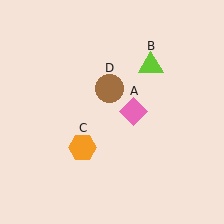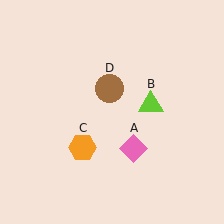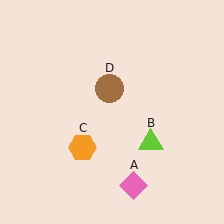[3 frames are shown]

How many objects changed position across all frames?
2 objects changed position: pink diamond (object A), lime triangle (object B).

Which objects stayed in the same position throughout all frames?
Orange hexagon (object C) and brown circle (object D) remained stationary.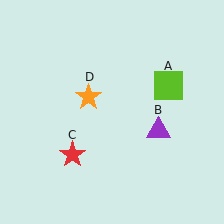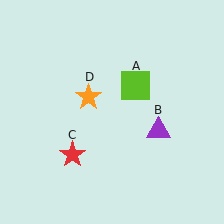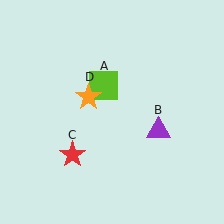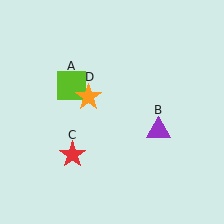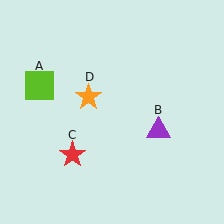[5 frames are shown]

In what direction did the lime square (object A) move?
The lime square (object A) moved left.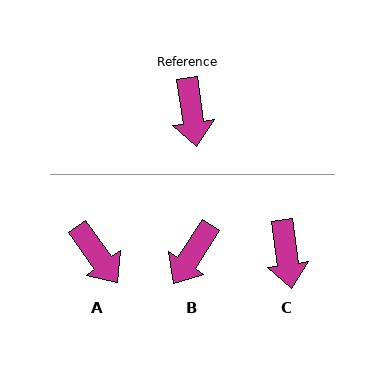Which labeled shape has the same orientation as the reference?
C.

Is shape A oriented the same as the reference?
No, it is off by about 28 degrees.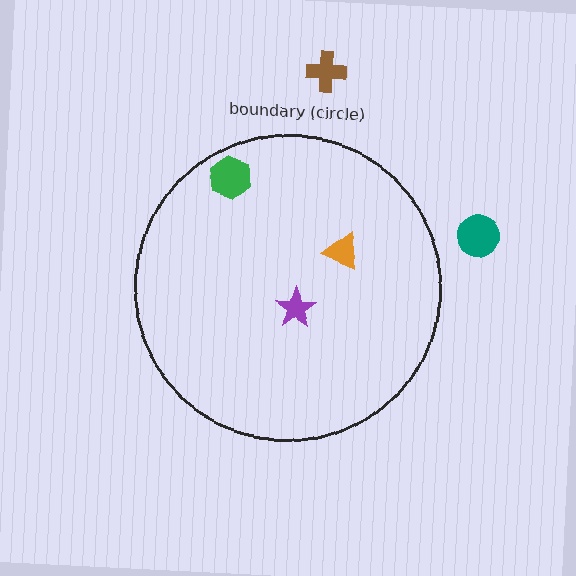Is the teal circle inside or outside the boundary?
Outside.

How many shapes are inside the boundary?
3 inside, 2 outside.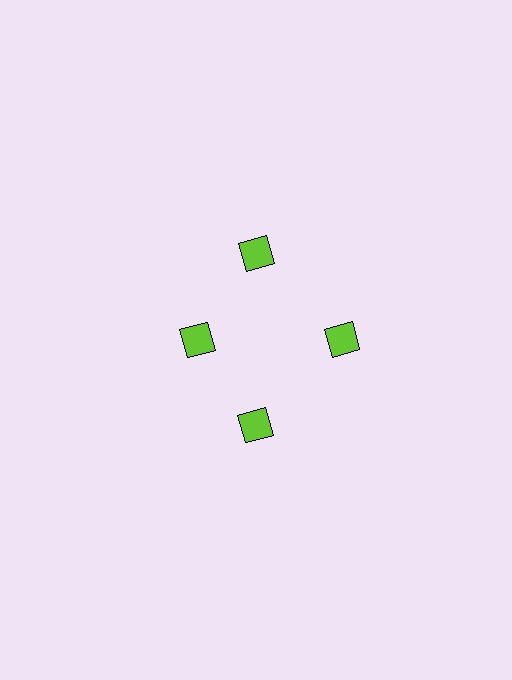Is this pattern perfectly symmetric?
No. The 4 lime squares are arranged in a ring, but one element near the 9 o'clock position is pulled inward toward the center, breaking the 4-fold rotational symmetry.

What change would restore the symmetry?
The symmetry would be restored by moving it outward, back onto the ring so that all 4 squares sit at equal angles and equal distance from the center.